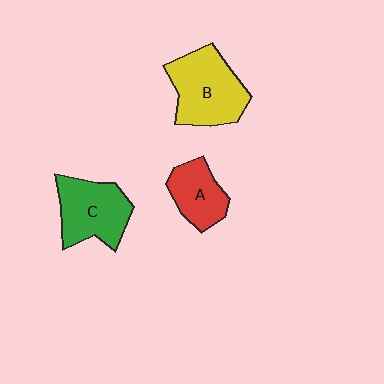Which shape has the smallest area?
Shape A (red).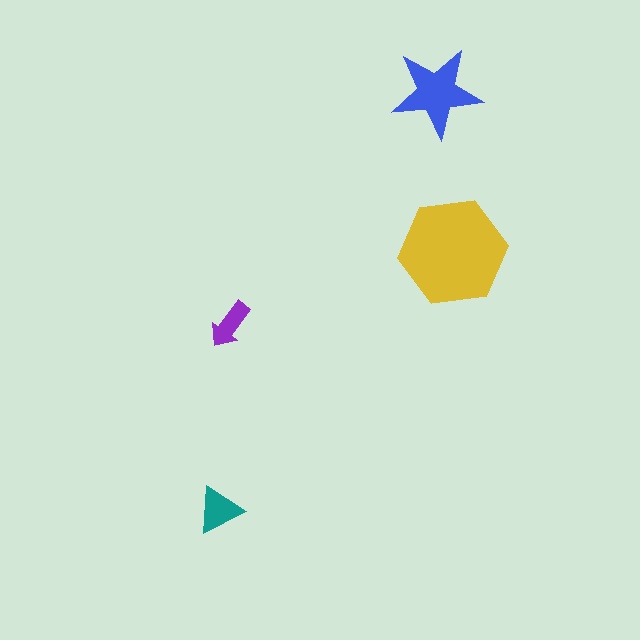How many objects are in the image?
There are 4 objects in the image.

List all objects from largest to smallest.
The yellow hexagon, the blue star, the teal triangle, the purple arrow.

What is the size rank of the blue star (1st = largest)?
2nd.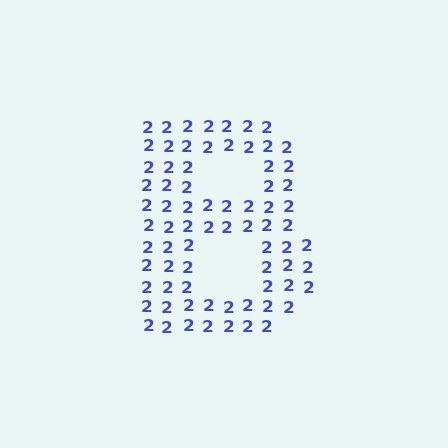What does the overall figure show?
The overall figure shows the letter B.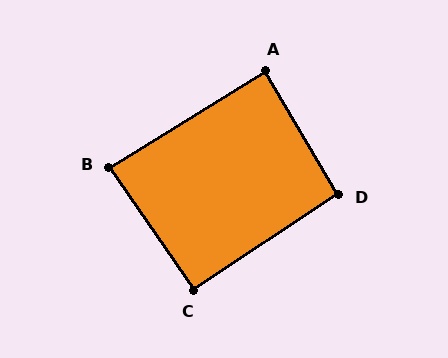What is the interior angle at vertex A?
Approximately 89 degrees (approximately right).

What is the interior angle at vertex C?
Approximately 91 degrees (approximately right).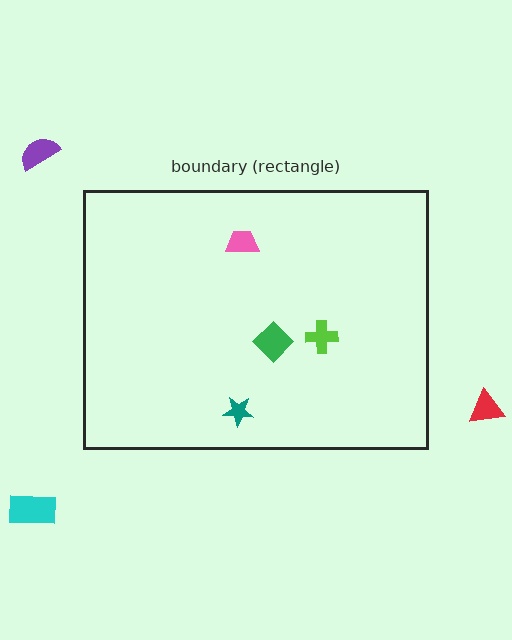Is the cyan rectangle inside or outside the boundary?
Outside.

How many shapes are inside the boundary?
4 inside, 3 outside.